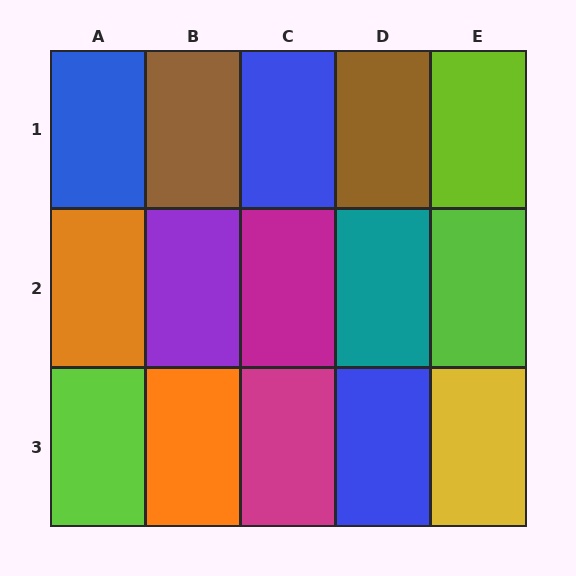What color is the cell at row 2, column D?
Teal.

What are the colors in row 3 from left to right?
Lime, orange, magenta, blue, yellow.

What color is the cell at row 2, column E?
Lime.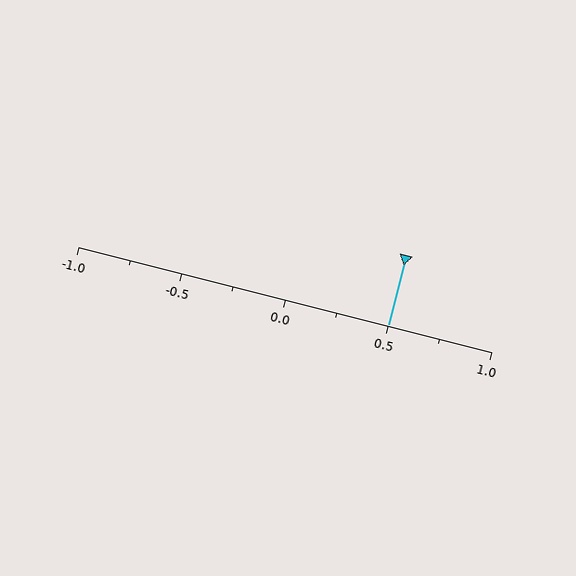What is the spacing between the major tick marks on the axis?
The major ticks are spaced 0.5 apart.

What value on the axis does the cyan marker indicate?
The marker indicates approximately 0.5.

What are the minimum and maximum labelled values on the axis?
The axis runs from -1.0 to 1.0.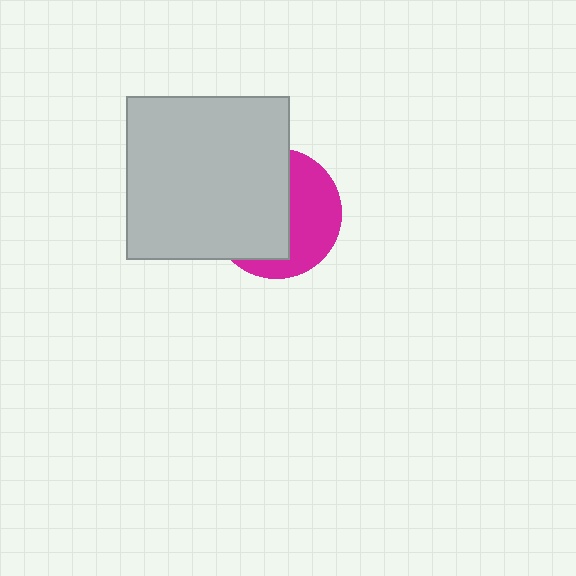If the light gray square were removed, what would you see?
You would see the complete magenta circle.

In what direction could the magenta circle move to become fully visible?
The magenta circle could move right. That would shift it out from behind the light gray square entirely.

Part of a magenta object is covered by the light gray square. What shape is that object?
It is a circle.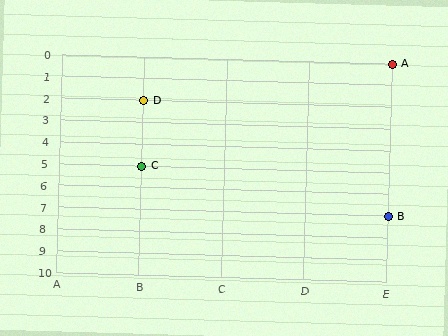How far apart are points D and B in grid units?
Points D and B are 3 columns and 5 rows apart (about 5.8 grid units diagonally).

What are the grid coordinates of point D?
Point D is at grid coordinates (B, 2).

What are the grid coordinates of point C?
Point C is at grid coordinates (B, 5).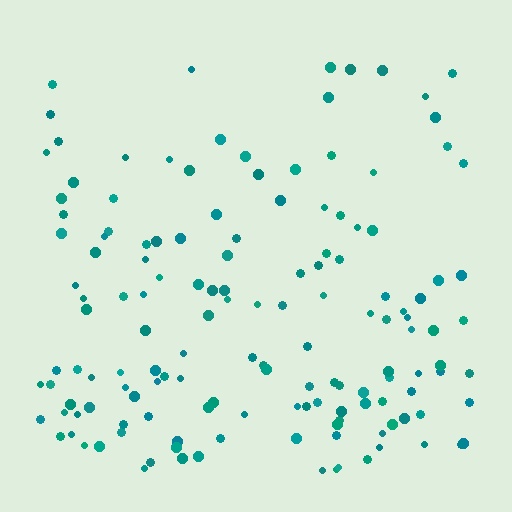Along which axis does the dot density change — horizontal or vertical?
Vertical.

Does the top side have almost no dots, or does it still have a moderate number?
Still a moderate number, just noticeably fewer than the bottom.